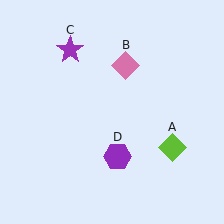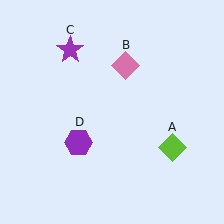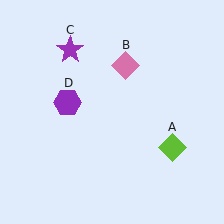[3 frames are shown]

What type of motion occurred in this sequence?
The purple hexagon (object D) rotated clockwise around the center of the scene.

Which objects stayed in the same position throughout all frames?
Lime diamond (object A) and pink diamond (object B) and purple star (object C) remained stationary.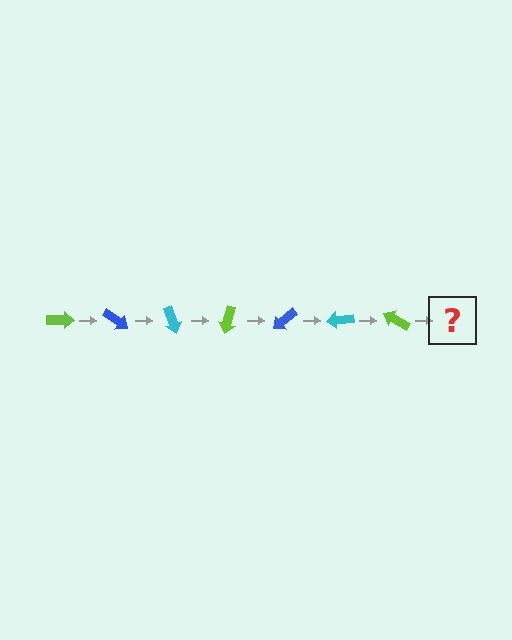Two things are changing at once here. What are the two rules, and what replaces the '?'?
The two rules are that it rotates 35 degrees each step and the color cycles through lime, blue, and cyan. The '?' should be a blue arrow, rotated 245 degrees from the start.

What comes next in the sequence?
The next element should be a blue arrow, rotated 245 degrees from the start.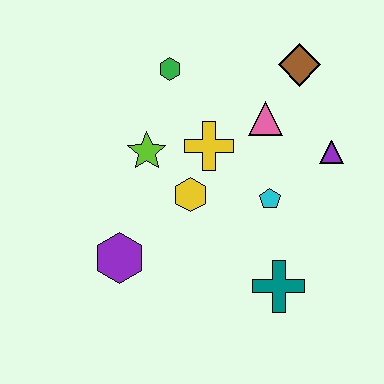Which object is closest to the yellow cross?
The yellow hexagon is closest to the yellow cross.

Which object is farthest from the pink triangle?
The purple hexagon is farthest from the pink triangle.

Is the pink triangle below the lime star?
No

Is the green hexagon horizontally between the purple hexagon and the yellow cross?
Yes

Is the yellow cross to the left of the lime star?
No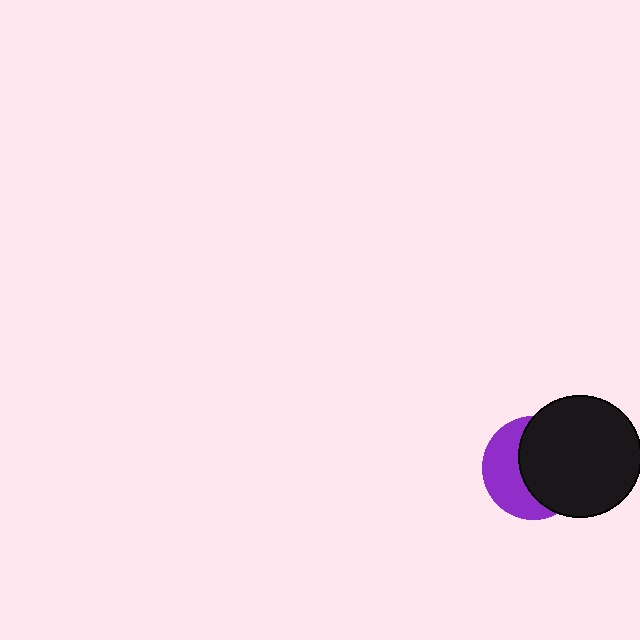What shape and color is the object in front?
The object in front is a black circle.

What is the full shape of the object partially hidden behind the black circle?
The partially hidden object is a purple circle.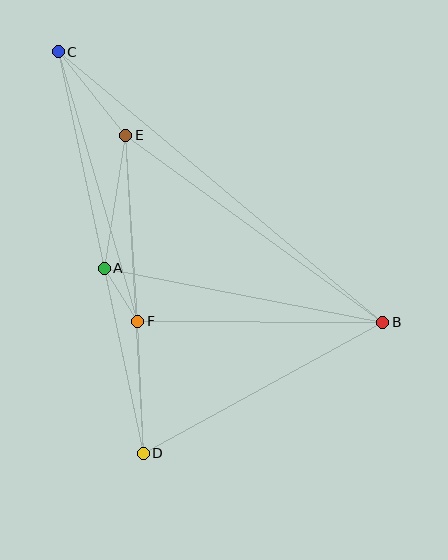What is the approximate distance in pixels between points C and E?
The distance between C and E is approximately 107 pixels.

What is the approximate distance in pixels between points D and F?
The distance between D and F is approximately 132 pixels.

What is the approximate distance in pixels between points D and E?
The distance between D and E is approximately 319 pixels.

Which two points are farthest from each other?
Points B and C are farthest from each other.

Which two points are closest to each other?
Points A and F are closest to each other.